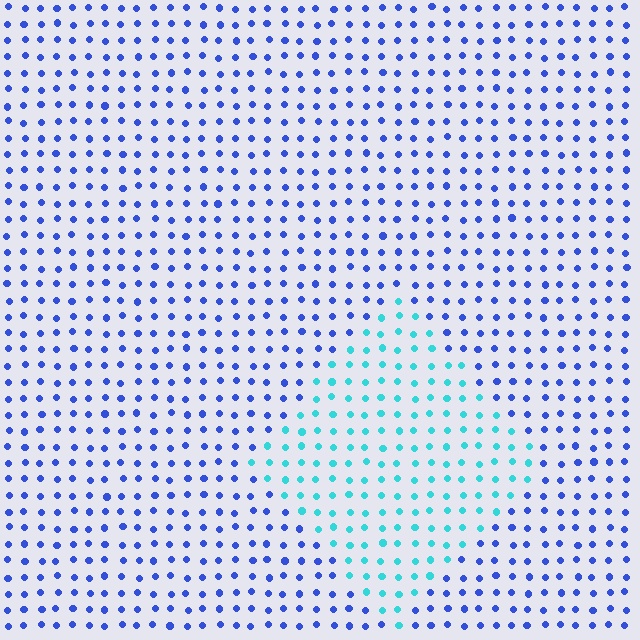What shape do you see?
I see a diamond.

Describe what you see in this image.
The image is filled with small blue elements in a uniform arrangement. A diamond-shaped region is visible where the elements are tinted to a slightly different hue, forming a subtle color boundary.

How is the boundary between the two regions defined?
The boundary is defined purely by a slight shift in hue (about 50 degrees). Spacing, size, and orientation are identical on both sides.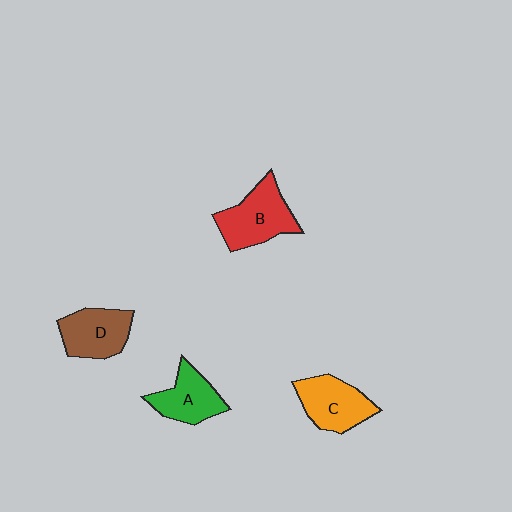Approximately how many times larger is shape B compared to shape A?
Approximately 1.3 times.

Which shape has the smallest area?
Shape A (green).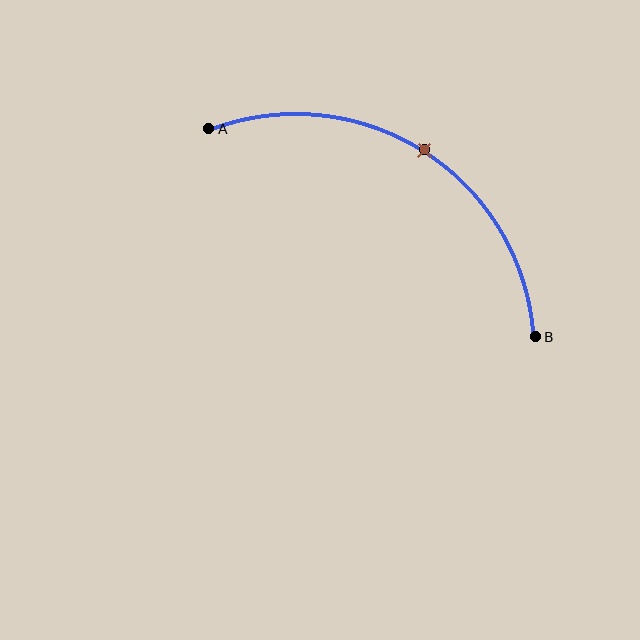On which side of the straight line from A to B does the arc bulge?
The arc bulges above the straight line connecting A and B.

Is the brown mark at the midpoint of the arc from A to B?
Yes. The brown mark lies on the arc at equal arc-length from both A and B — it is the arc midpoint.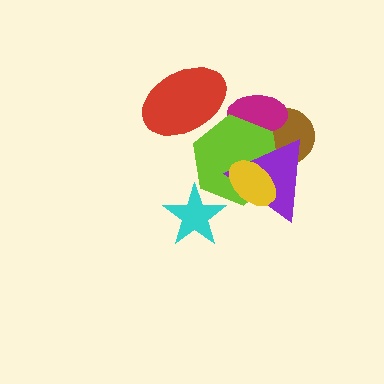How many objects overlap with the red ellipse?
1 object overlaps with the red ellipse.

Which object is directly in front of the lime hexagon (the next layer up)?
The purple triangle is directly in front of the lime hexagon.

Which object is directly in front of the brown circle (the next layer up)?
The magenta ellipse is directly in front of the brown circle.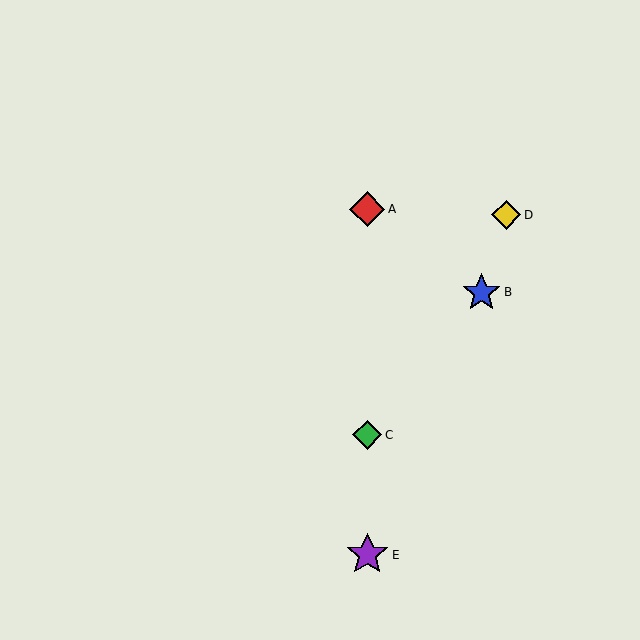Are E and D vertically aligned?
No, E is at x≈367 and D is at x≈506.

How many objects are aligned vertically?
3 objects (A, C, E) are aligned vertically.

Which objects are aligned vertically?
Objects A, C, E are aligned vertically.